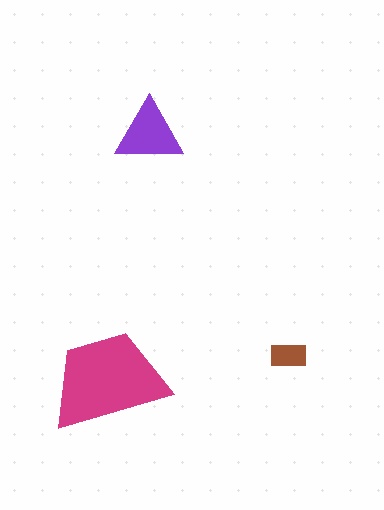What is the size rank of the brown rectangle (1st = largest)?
3rd.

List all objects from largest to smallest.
The magenta trapezoid, the purple triangle, the brown rectangle.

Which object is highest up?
The purple triangle is topmost.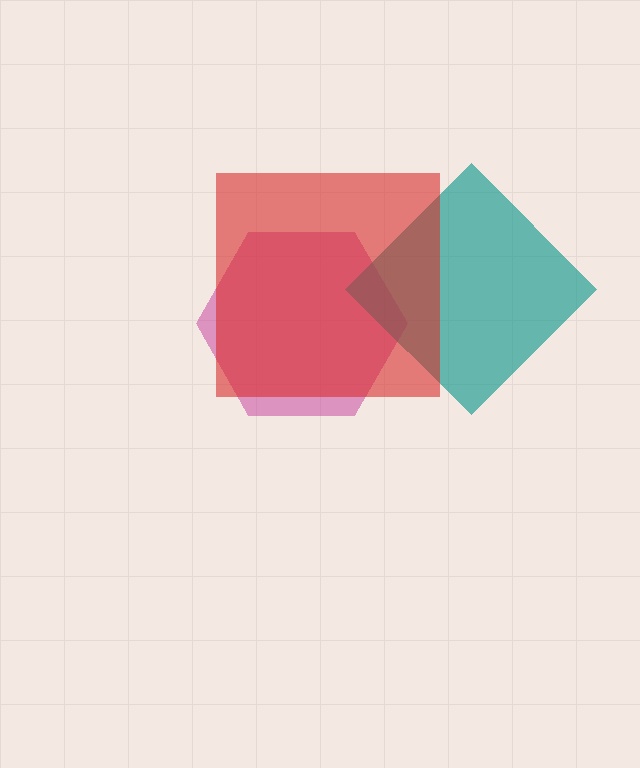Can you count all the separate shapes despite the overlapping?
Yes, there are 3 separate shapes.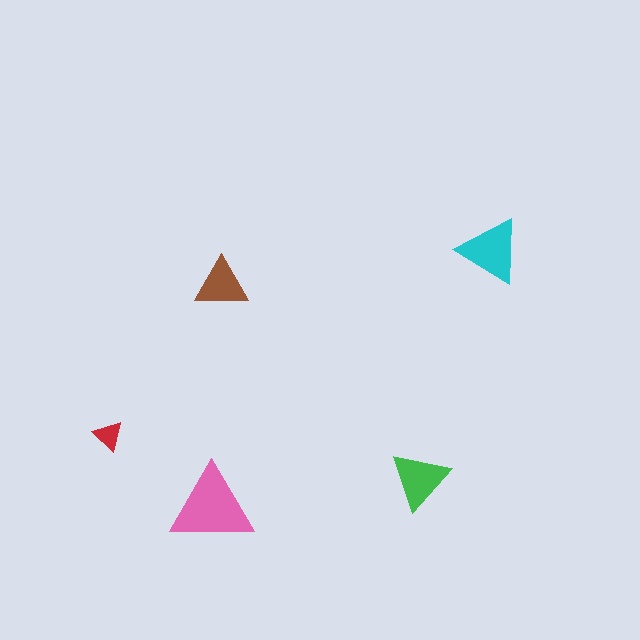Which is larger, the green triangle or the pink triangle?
The pink one.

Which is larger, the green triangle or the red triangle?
The green one.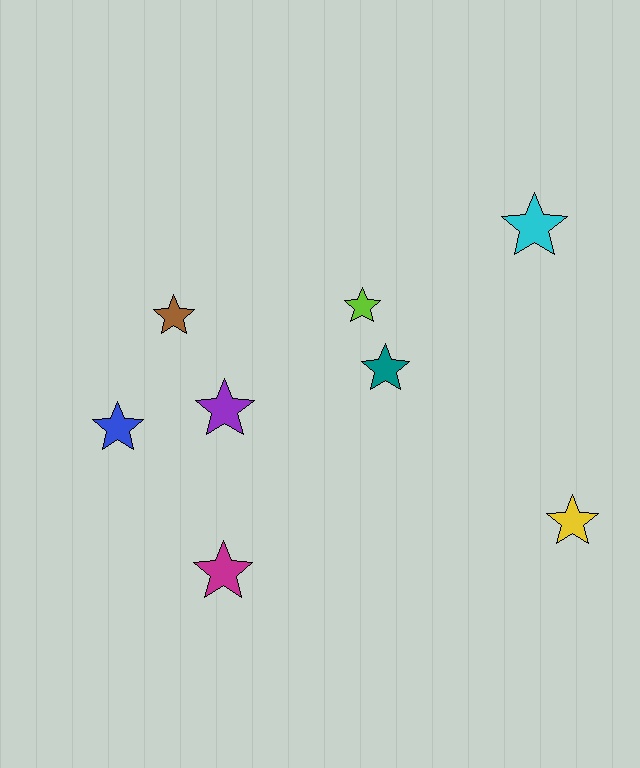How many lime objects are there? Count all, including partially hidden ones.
There is 1 lime object.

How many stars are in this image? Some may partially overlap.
There are 8 stars.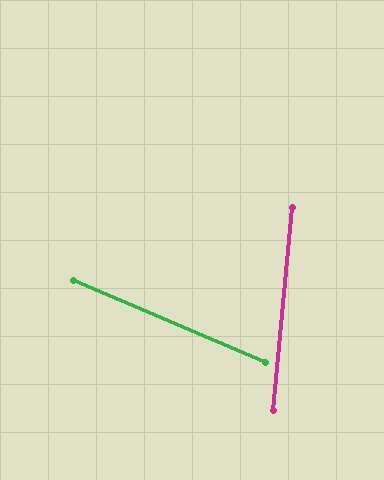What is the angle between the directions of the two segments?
Approximately 72 degrees.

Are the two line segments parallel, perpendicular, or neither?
Neither parallel nor perpendicular — they differ by about 72°.